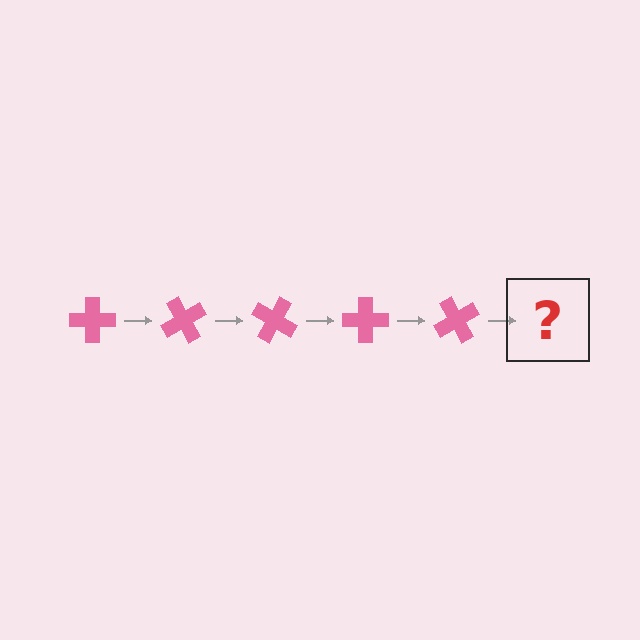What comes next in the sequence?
The next element should be a pink cross rotated 300 degrees.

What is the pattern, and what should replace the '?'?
The pattern is that the cross rotates 60 degrees each step. The '?' should be a pink cross rotated 300 degrees.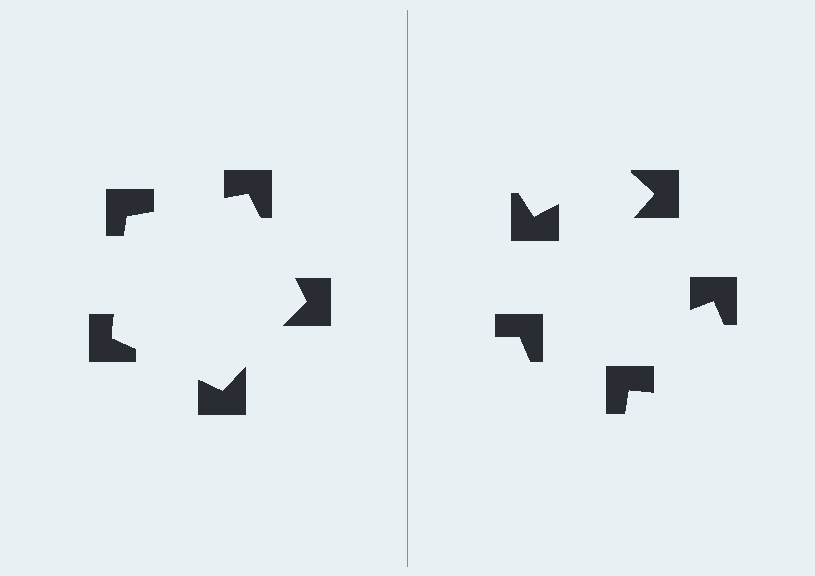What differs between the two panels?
The notched squares are positioned identically on both sides; only the wedge orientations differ. On the left they align to a pentagon; on the right they are misaligned.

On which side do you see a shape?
An illusory pentagon appears on the left side. On the right side the wedge cuts are rotated, so no coherent shape forms.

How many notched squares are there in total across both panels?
10 — 5 on each side.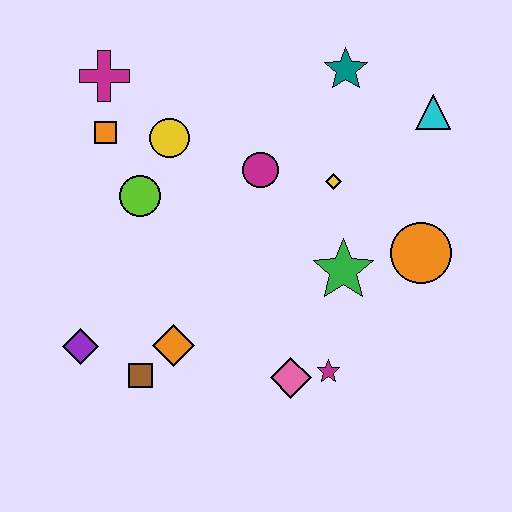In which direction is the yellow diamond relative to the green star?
The yellow diamond is above the green star.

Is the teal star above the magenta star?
Yes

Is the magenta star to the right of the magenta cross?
Yes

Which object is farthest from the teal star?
The purple diamond is farthest from the teal star.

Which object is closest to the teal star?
The cyan triangle is closest to the teal star.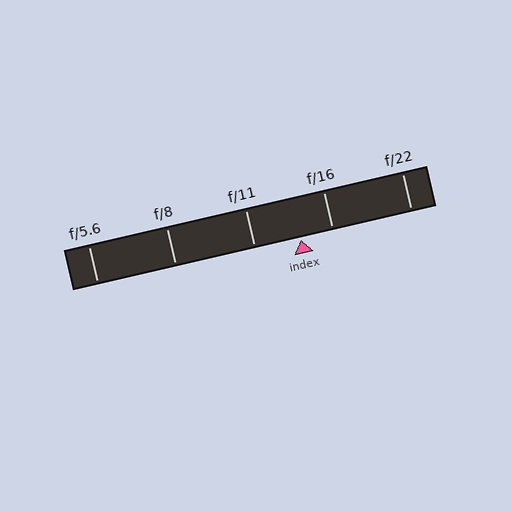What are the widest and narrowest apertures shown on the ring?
The widest aperture shown is f/5.6 and the narrowest is f/22.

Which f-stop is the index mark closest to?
The index mark is closest to f/16.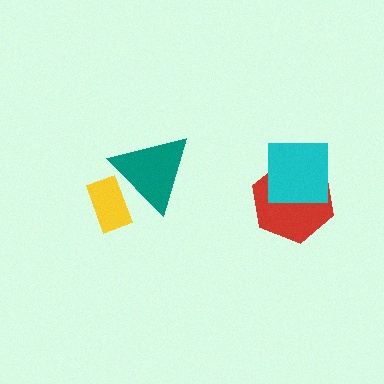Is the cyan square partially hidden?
No, no other shape covers it.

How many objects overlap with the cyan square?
1 object overlaps with the cyan square.